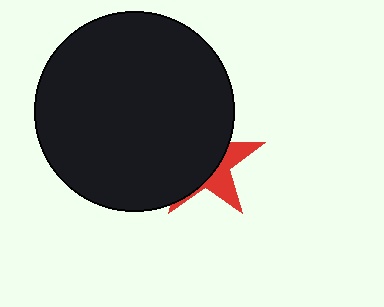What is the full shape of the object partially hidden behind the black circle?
The partially hidden object is a red star.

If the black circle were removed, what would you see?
You would see the complete red star.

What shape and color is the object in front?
The object in front is a black circle.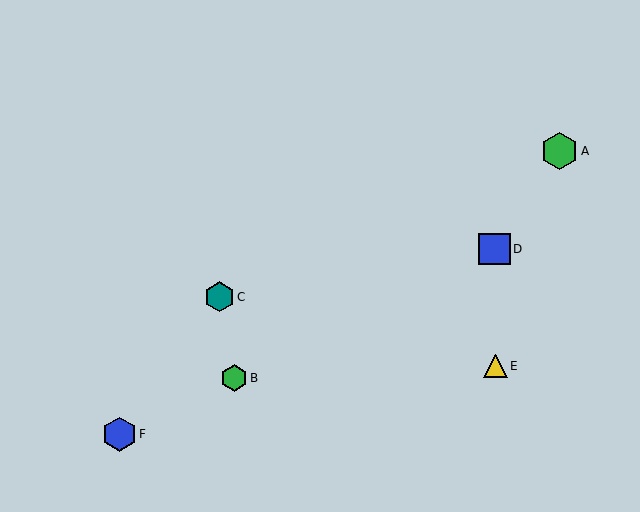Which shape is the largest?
The green hexagon (labeled A) is the largest.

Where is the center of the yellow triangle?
The center of the yellow triangle is at (495, 366).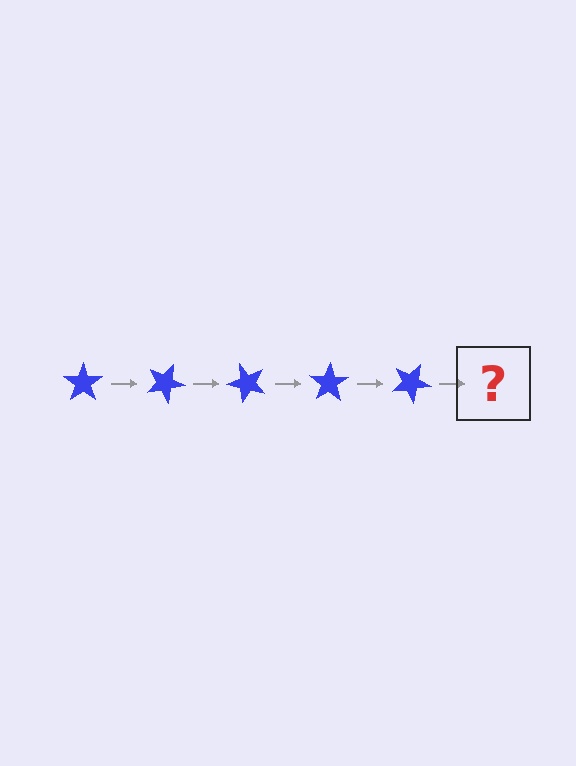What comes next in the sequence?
The next element should be a blue star rotated 125 degrees.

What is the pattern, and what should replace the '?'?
The pattern is that the star rotates 25 degrees each step. The '?' should be a blue star rotated 125 degrees.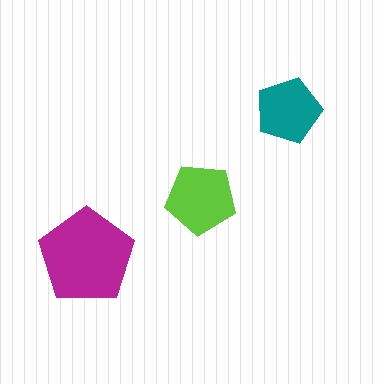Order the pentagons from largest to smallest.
the magenta one, the lime one, the teal one.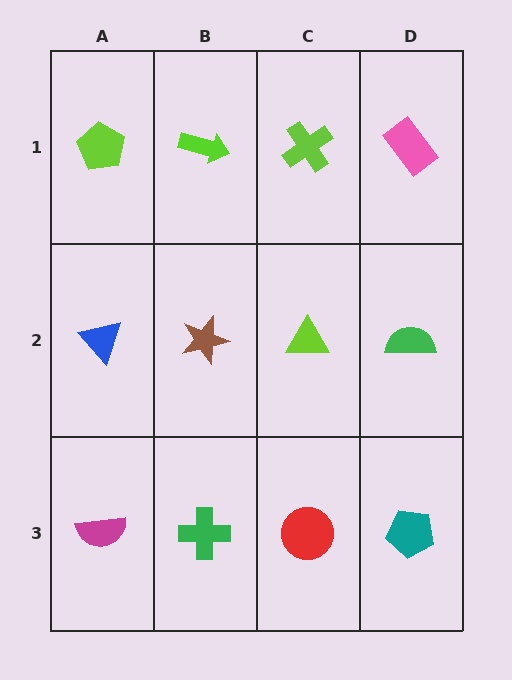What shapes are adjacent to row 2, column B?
A lime arrow (row 1, column B), a green cross (row 3, column B), a blue triangle (row 2, column A), a lime triangle (row 2, column C).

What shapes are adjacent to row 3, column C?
A lime triangle (row 2, column C), a green cross (row 3, column B), a teal pentagon (row 3, column D).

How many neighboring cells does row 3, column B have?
3.